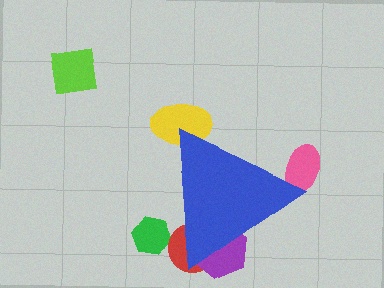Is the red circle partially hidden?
Yes, the red circle is partially hidden behind the blue triangle.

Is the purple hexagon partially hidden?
Yes, the purple hexagon is partially hidden behind the blue triangle.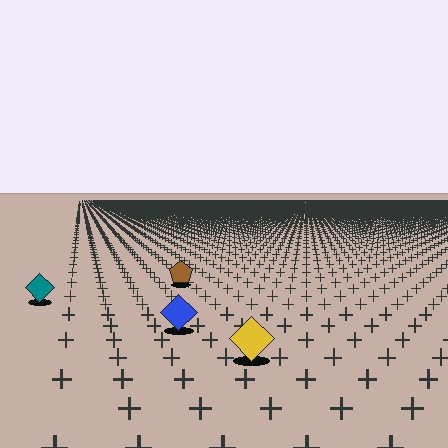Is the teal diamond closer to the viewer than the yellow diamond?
No. The yellow diamond is closer — you can tell from the texture gradient: the ground texture is coarser near it.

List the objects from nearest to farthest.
From nearest to farthest: the yellow diamond, the blue diamond, the teal diamond, the brown pentagon.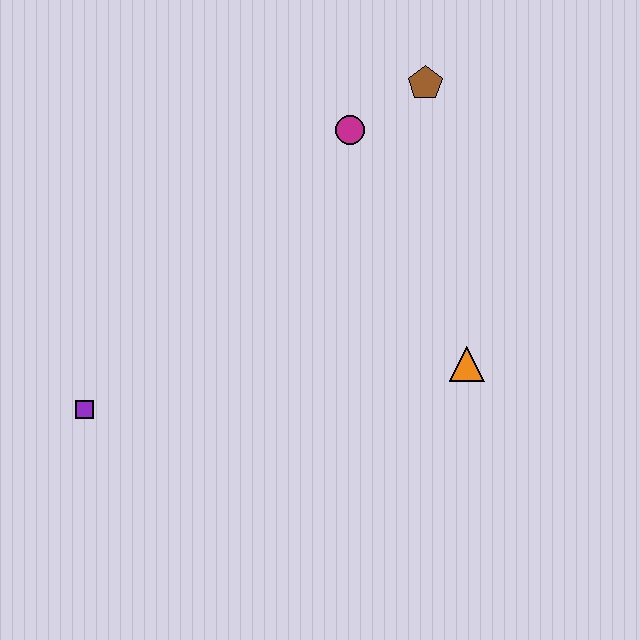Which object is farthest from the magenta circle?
The purple square is farthest from the magenta circle.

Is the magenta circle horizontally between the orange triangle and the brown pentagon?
No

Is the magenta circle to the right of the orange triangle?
No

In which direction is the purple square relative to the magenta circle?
The purple square is below the magenta circle.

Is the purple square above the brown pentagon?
No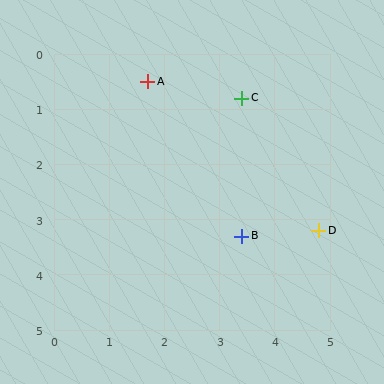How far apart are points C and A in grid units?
Points C and A are about 1.7 grid units apart.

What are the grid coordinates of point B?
Point B is at approximately (3.4, 3.3).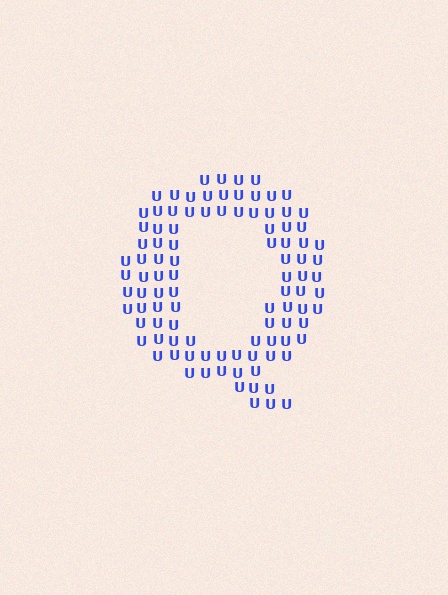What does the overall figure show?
The overall figure shows the letter Q.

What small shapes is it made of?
It is made of small letter U's.